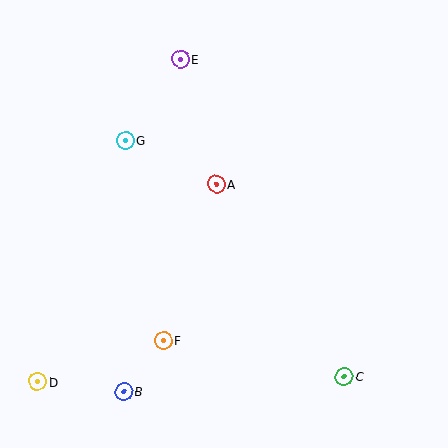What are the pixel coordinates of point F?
Point F is at (163, 341).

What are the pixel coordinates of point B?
Point B is at (124, 391).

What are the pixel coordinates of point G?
Point G is at (125, 140).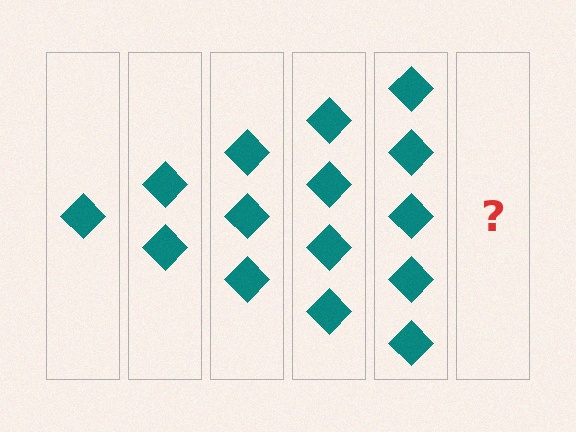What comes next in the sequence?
The next element should be 6 diamonds.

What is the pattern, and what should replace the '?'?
The pattern is that each step adds one more diamond. The '?' should be 6 diamonds.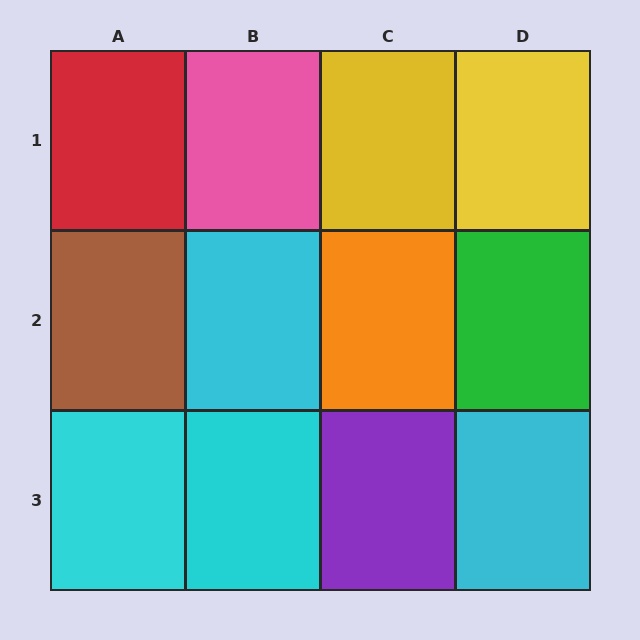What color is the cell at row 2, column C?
Orange.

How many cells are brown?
1 cell is brown.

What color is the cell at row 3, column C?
Purple.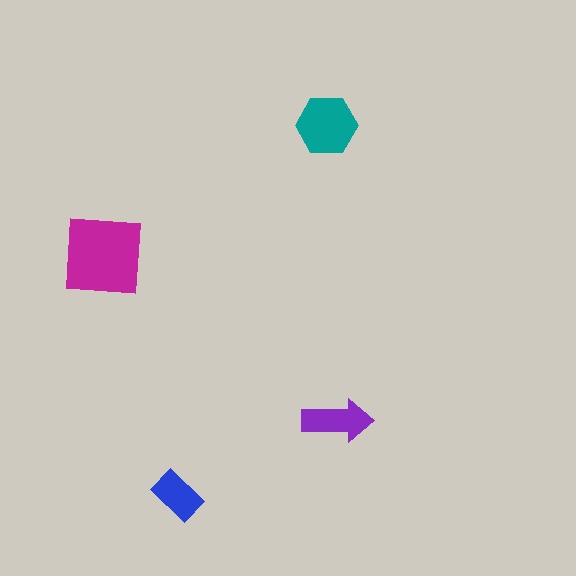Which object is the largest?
The magenta square.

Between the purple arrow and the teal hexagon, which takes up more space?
The teal hexagon.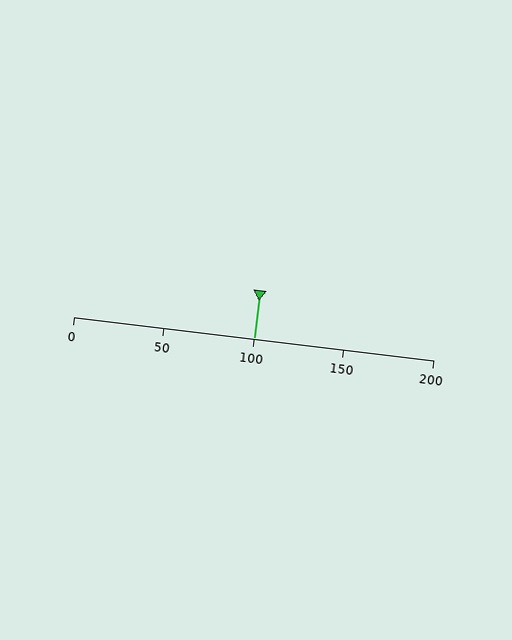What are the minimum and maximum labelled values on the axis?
The axis runs from 0 to 200.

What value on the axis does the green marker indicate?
The marker indicates approximately 100.